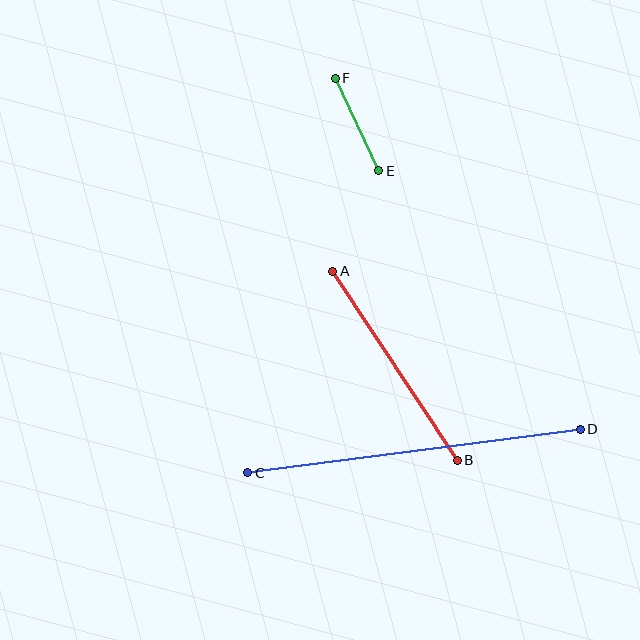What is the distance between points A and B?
The distance is approximately 227 pixels.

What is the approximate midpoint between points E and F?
The midpoint is at approximately (357, 125) pixels.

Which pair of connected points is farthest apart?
Points C and D are farthest apart.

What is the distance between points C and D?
The distance is approximately 335 pixels.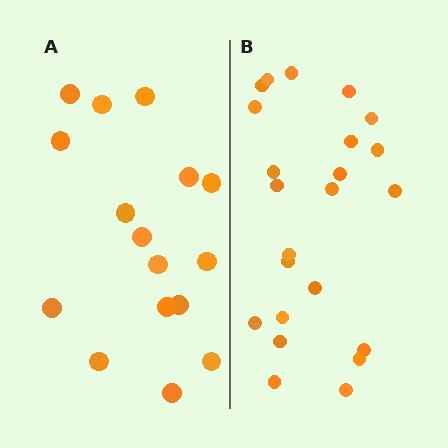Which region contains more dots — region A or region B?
Region B (the right region) has more dots.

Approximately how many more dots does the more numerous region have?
Region B has roughly 8 or so more dots than region A.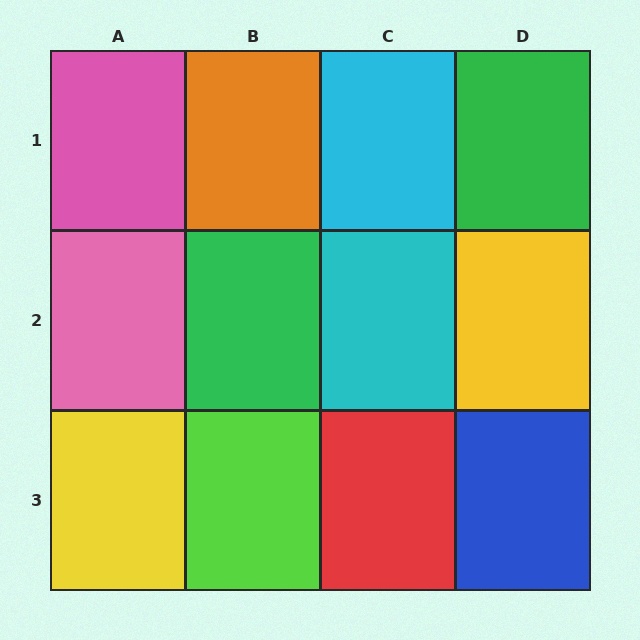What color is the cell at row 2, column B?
Green.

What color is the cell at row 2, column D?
Yellow.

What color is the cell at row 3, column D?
Blue.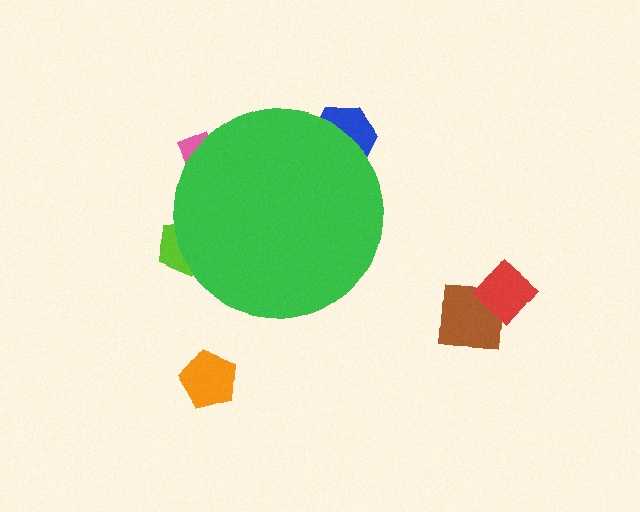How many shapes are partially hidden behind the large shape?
3 shapes are partially hidden.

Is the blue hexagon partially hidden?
Yes, the blue hexagon is partially hidden behind the green circle.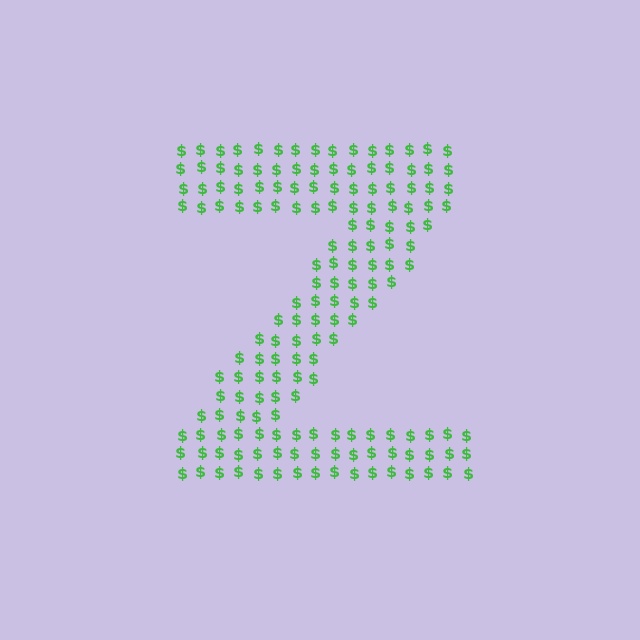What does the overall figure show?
The overall figure shows the letter Z.